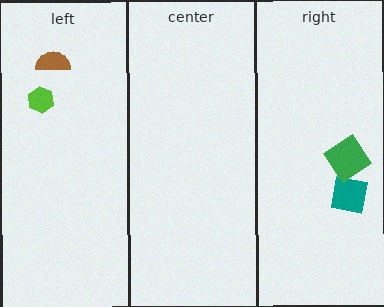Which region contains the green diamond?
The right region.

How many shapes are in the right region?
2.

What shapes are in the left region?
The brown semicircle, the lime hexagon.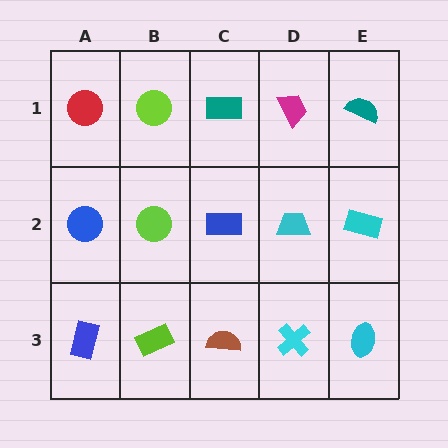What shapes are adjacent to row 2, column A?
A red circle (row 1, column A), a blue rectangle (row 3, column A), a lime circle (row 2, column B).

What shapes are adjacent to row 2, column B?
A lime circle (row 1, column B), a lime rectangle (row 3, column B), a blue circle (row 2, column A), a blue rectangle (row 2, column C).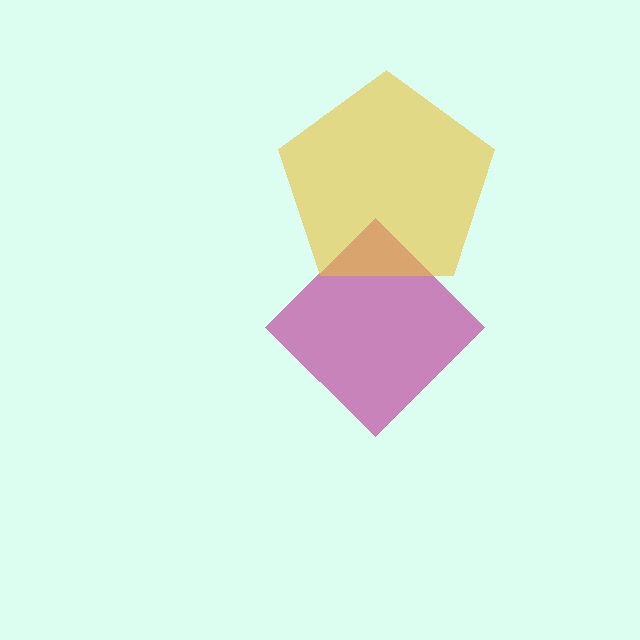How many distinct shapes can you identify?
There are 2 distinct shapes: a magenta diamond, a yellow pentagon.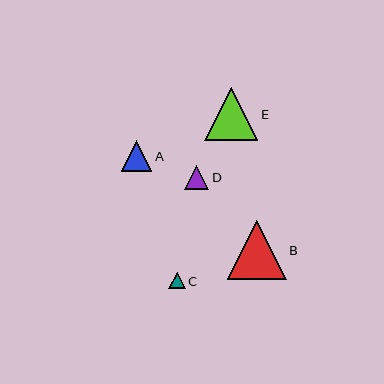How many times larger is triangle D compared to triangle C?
Triangle D is approximately 1.5 times the size of triangle C.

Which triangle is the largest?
Triangle B is the largest with a size of approximately 59 pixels.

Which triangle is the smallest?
Triangle C is the smallest with a size of approximately 17 pixels.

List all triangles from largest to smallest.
From largest to smallest: B, E, A, D, C.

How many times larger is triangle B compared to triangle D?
Triangle B is approximately 2.4 times the size of triangle D.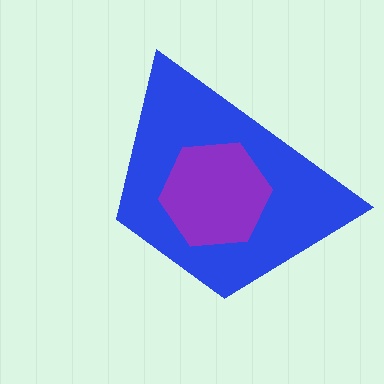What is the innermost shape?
The purple hexagon.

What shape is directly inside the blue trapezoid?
The purple hexagon.